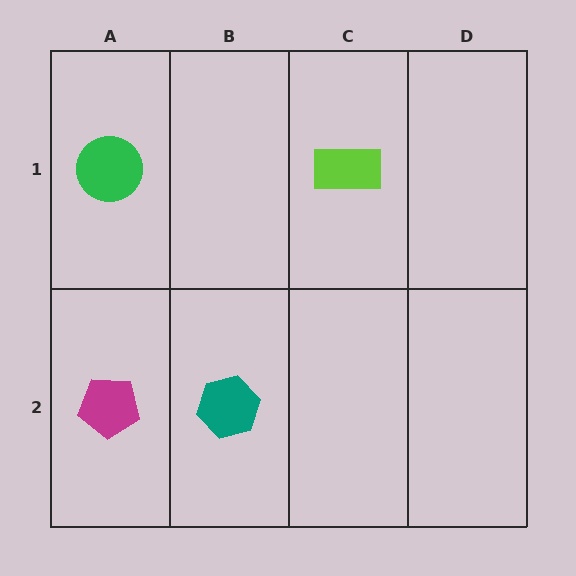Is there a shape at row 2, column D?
No, that cell is empty.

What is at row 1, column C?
A lime rectangle.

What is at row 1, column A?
A green circle.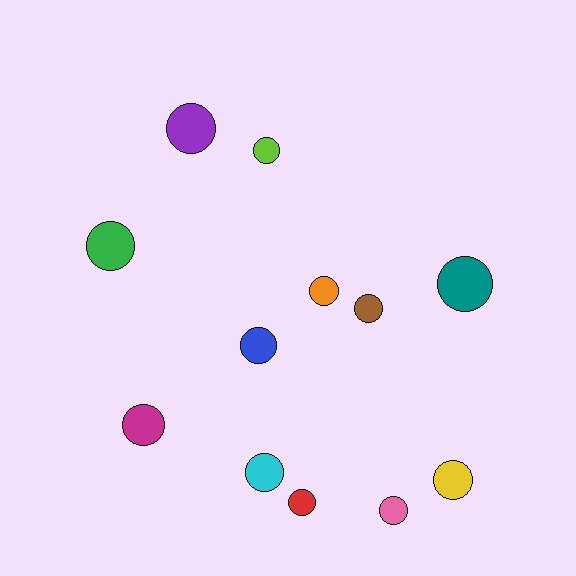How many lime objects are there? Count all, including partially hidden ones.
There is 1 lime object.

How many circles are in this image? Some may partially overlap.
There are 12 circles.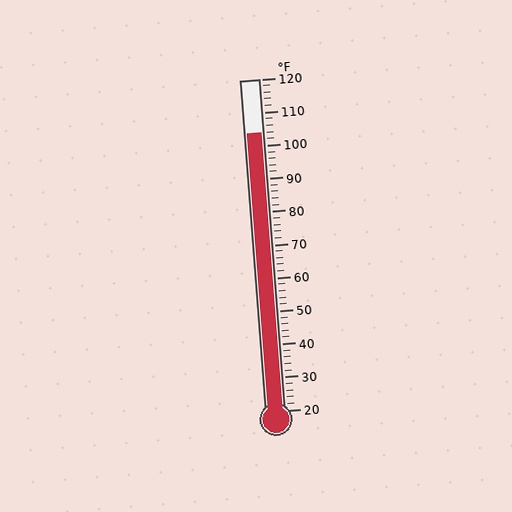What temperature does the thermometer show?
The thermometer shows approximately 104°F.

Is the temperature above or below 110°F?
The temperature is below 110°F.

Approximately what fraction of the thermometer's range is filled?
The thermometer is filled to approximately 85% of its range.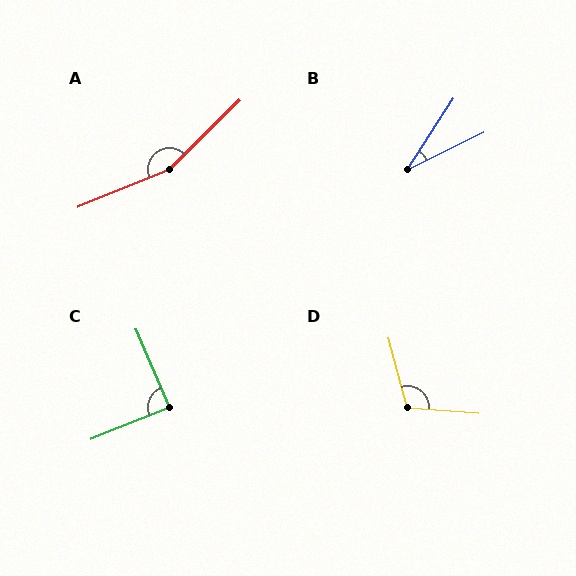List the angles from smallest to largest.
B (31°), C (89°), D (110°), A (158°).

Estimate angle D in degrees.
Approximately 110 degrees.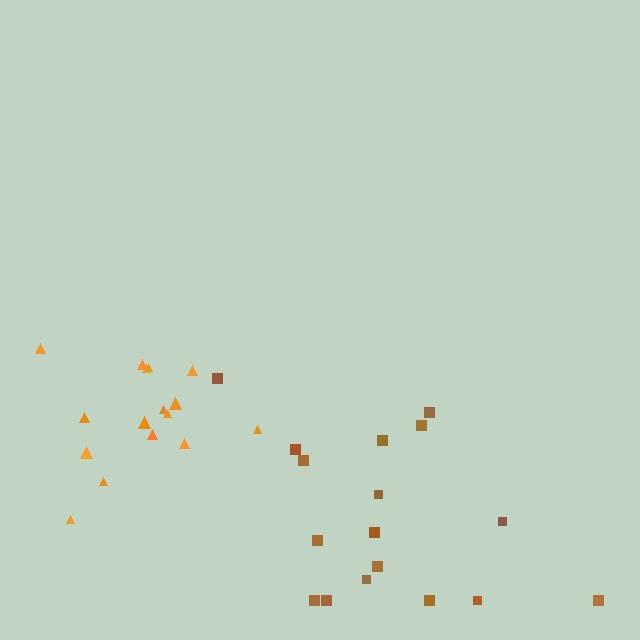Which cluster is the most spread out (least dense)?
Brown.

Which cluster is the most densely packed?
Orange.